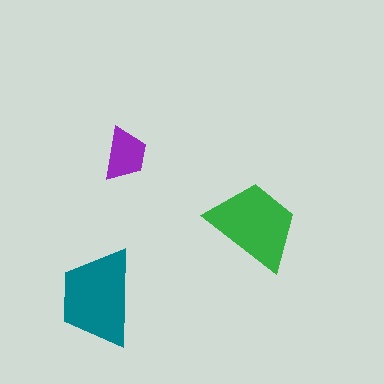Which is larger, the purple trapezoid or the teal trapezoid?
The teal one.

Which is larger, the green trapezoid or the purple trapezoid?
The green one.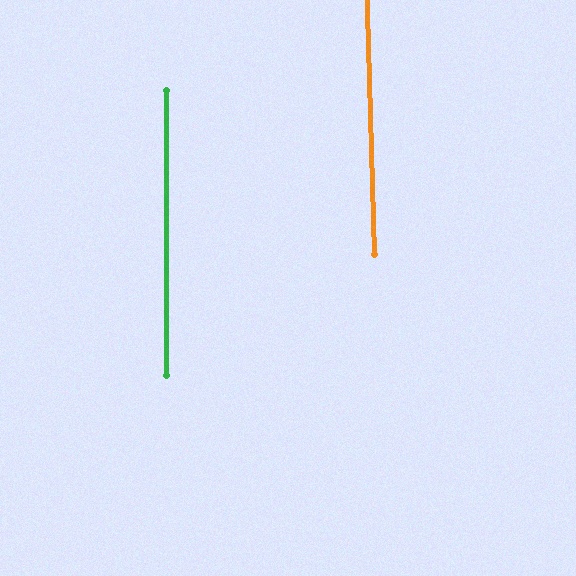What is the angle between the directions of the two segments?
Approximately 2 degrees.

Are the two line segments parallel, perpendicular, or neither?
Parallel — their directions differ by only 1.6°.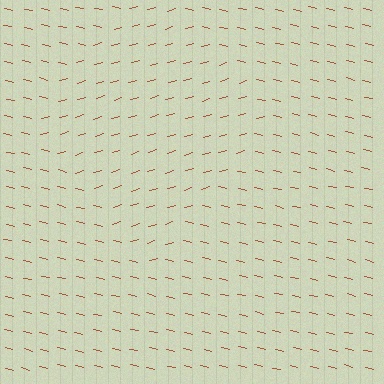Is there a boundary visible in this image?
Yes, there is a texture boundary formed by a change in line orientation.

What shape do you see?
I see a diamond.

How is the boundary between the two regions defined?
The boundary is defined purely by a change in line orientation (approximately 31 degrees difference). All lines are the same color and thickness.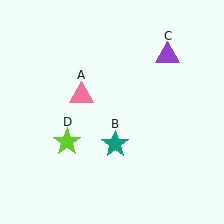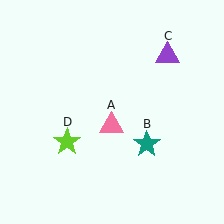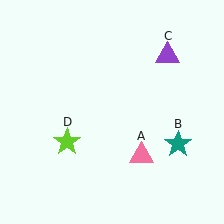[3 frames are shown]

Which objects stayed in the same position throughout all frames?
Purple triangle (object C) and lime star (object D) remained stationary.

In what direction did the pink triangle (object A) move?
The pink triangle (object A) moved down and to the right.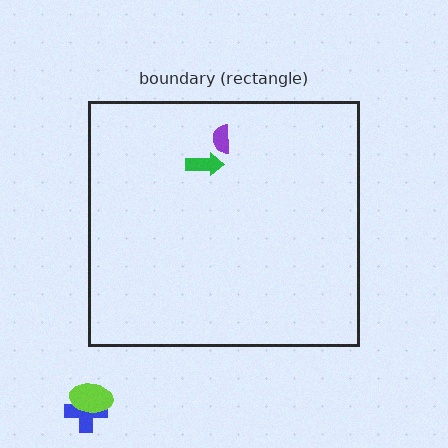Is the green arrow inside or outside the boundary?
Inside.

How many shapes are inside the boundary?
2 inside, 2 outside.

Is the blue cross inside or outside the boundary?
Outside.